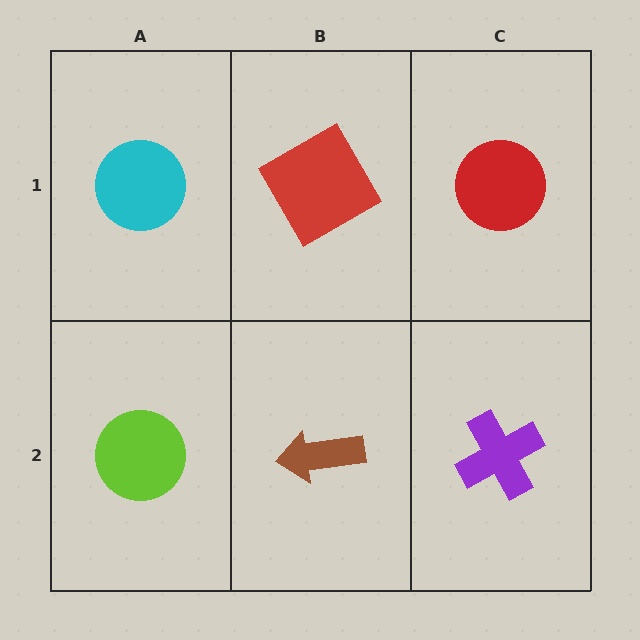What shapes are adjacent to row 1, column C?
A purple cross (row 2, column C), a red diamond (row 1, column B).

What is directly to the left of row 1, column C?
A red diamond.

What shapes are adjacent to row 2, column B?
A red diamond (row 1, column B), a lime circle (row 2, column A), a purple cross (row 2, column C).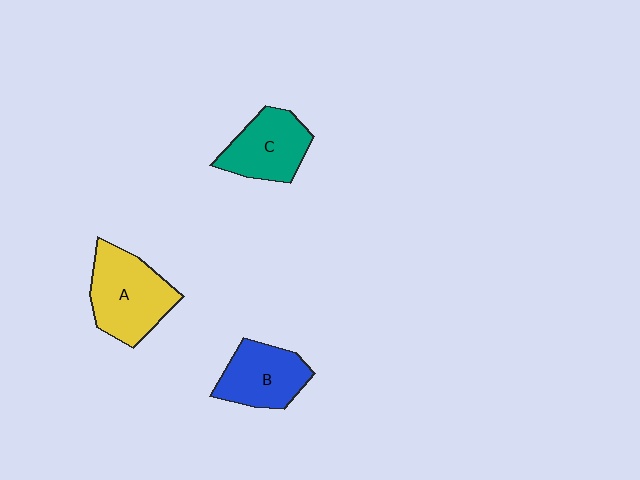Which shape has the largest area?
Shape A (yellow).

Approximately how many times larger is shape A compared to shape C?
Approximately 1.3 times.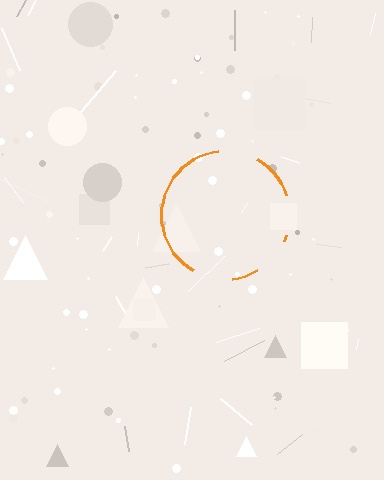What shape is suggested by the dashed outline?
The dashed outline suggests a circle.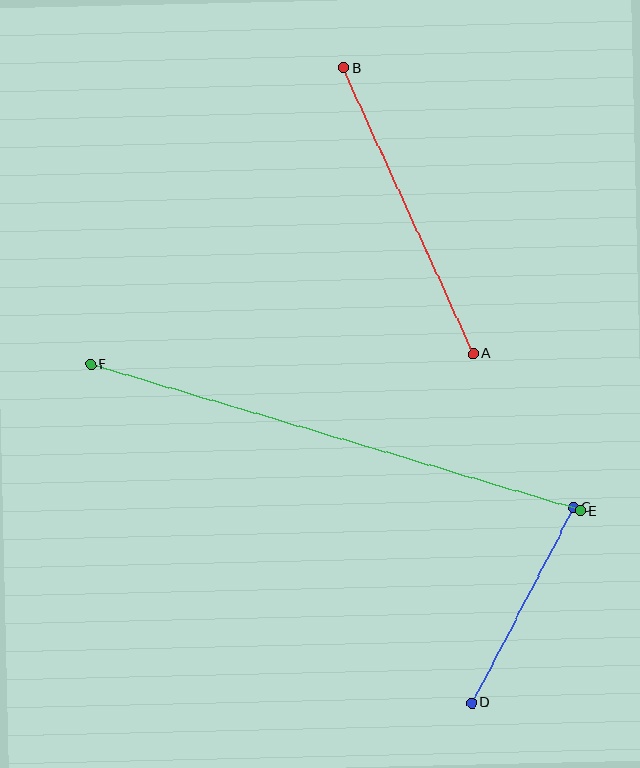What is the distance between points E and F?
The distance is approximately 511 pixels.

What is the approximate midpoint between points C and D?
The midpoint is at approximately (522, 605) pixels.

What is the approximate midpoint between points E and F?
The midpoint is at approximately (336, 438) pixels.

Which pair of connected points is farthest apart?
Points E and F are farthest apart.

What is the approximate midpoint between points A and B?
The midpoint is at approximately (409, 211) pixels.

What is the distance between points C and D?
The distance is approximately 220 pixels.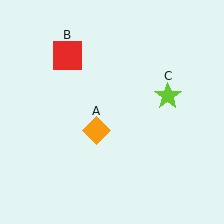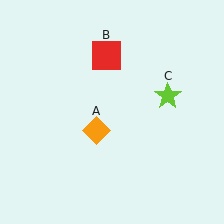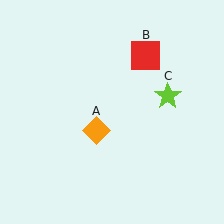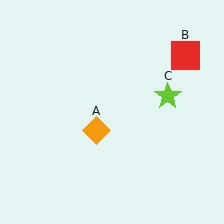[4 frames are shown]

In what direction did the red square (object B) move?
The red square (object B) moved right.